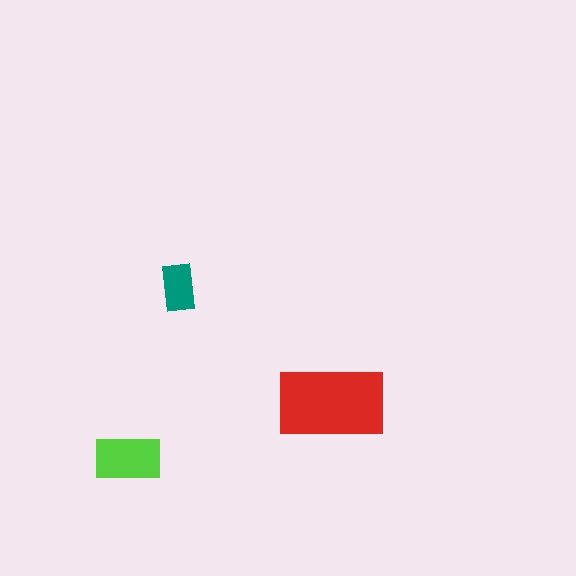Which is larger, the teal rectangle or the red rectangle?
The red one.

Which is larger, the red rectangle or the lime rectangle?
The red one.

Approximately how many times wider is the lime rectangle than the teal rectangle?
About 1.5 times wider.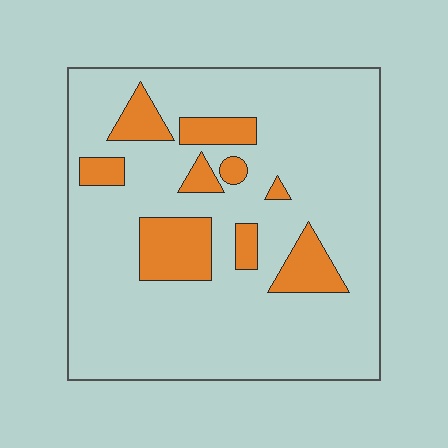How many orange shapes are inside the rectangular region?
9.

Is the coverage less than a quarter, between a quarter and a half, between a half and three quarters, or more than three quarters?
Less than a quarter.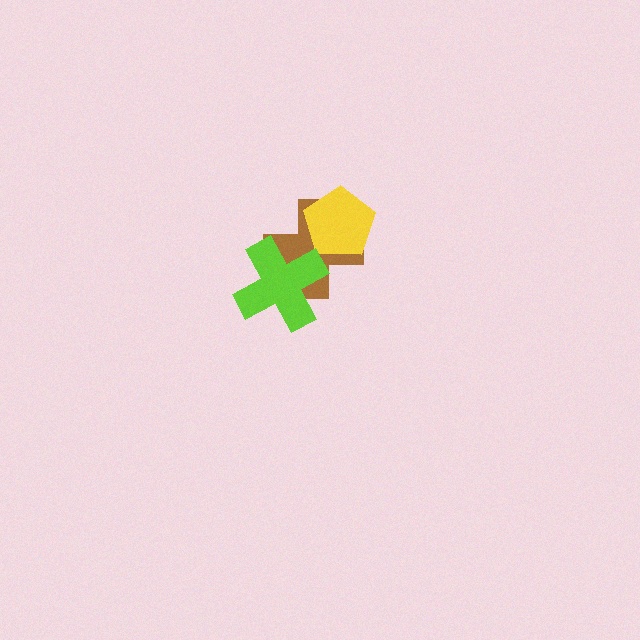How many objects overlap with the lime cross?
1 object overlaps with the lime cross.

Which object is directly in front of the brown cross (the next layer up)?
The yellow pentagon is directly in front of the brown cross.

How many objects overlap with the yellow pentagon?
1 object overlaps with the yellow pentagon.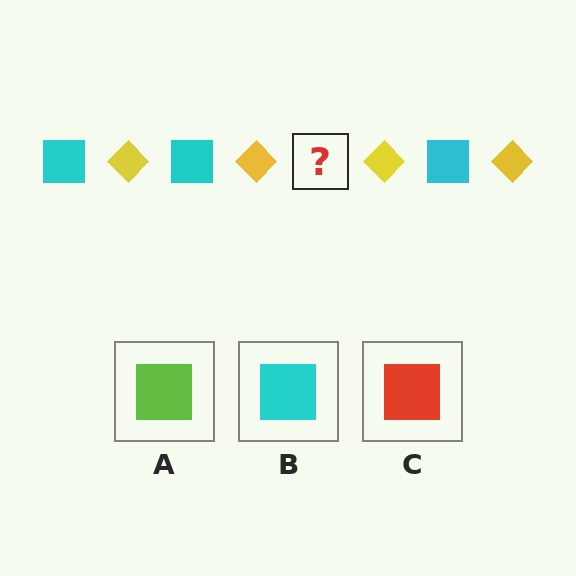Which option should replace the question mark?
Option B.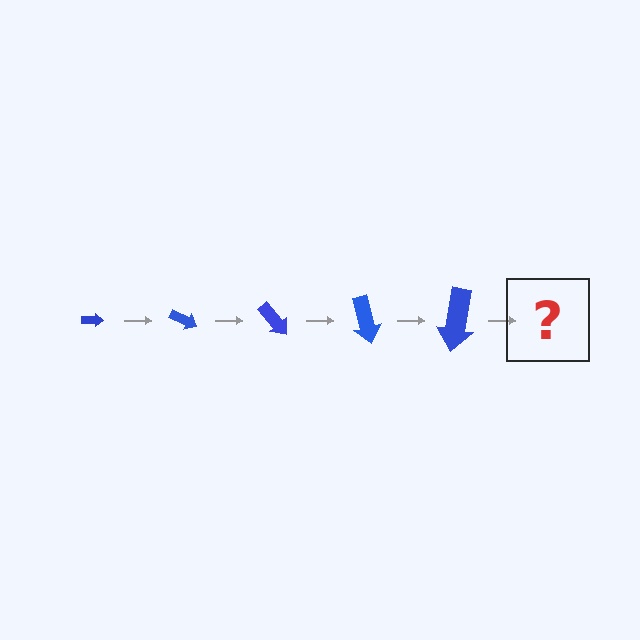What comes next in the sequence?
The next element should be an arrow, larger than the previous one and rotated 125 degrees from the start.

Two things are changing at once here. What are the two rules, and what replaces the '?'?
The two rules are that the arrow grows larger each step and it rotates 25 degrees each step. The '?' should be an arrow, larger than the previous one and rotated 125 degrees from the start.